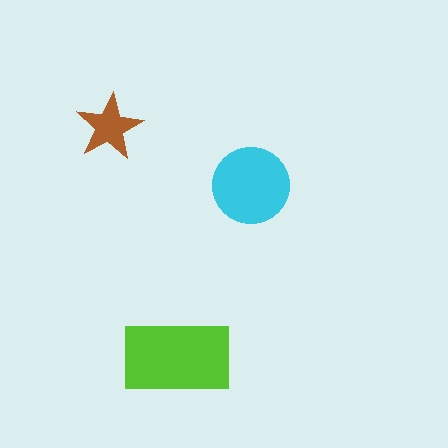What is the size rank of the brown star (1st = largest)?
3rd.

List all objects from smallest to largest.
The brown star, the cyan circle, the lime rectangle.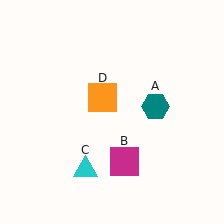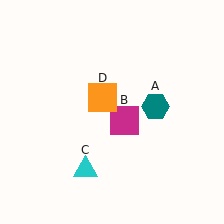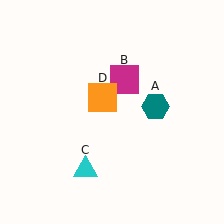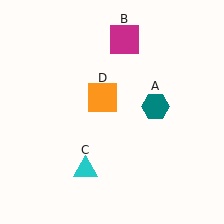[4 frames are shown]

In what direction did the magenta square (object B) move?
The magenta square (object B) moved up.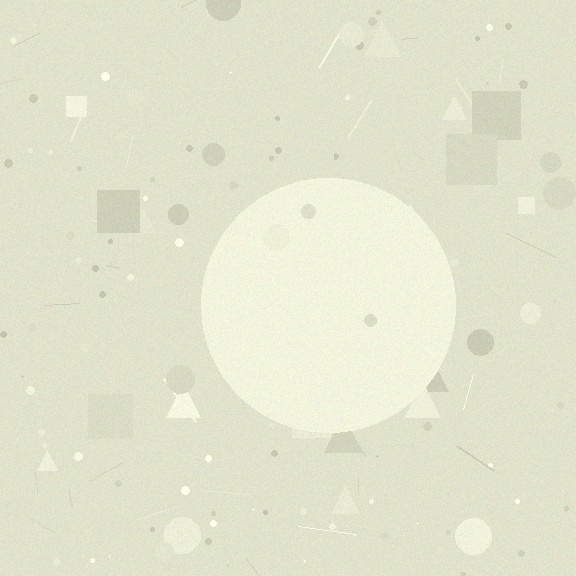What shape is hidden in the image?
A circle is hidden in the image.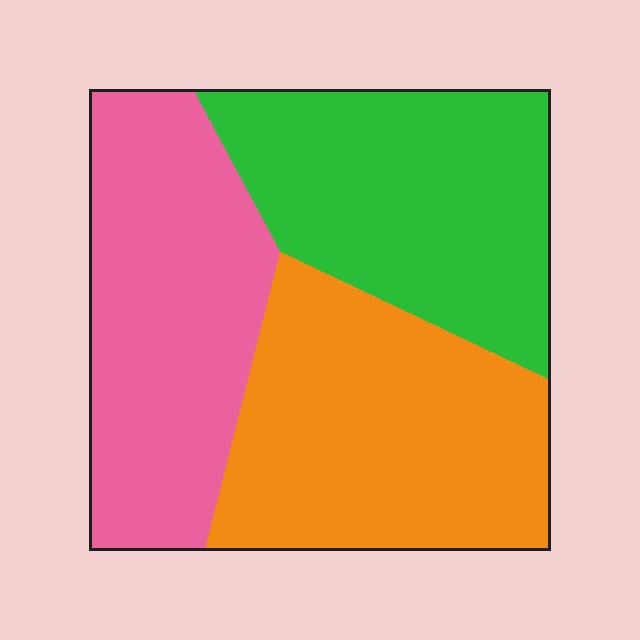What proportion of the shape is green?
Green takes up about one third (1/3) of the shape.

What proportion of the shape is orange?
Orange takes up between a third and a half of the shape.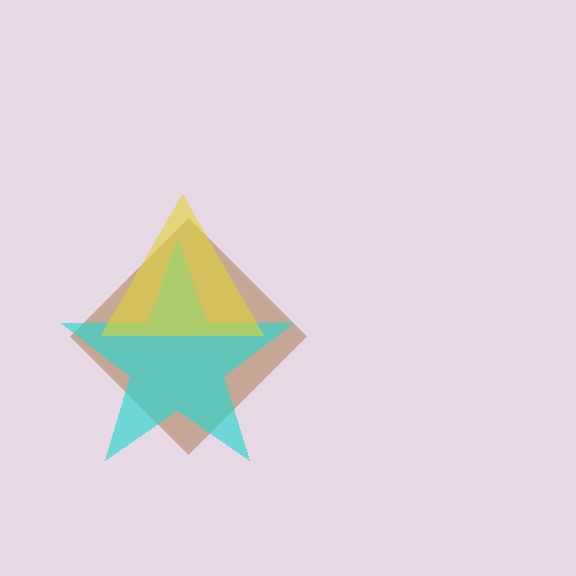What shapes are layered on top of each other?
The layered shapes are: a brown diamond, a cyan star, a yellow triangle.